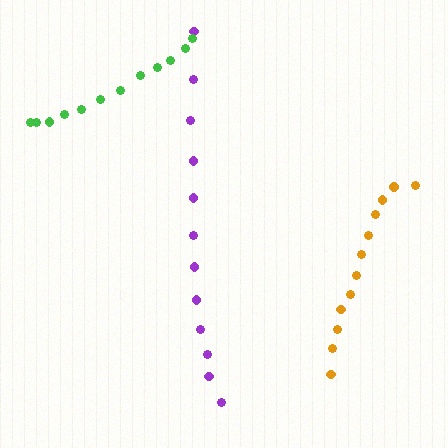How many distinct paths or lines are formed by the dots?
There are 3 distinct paths.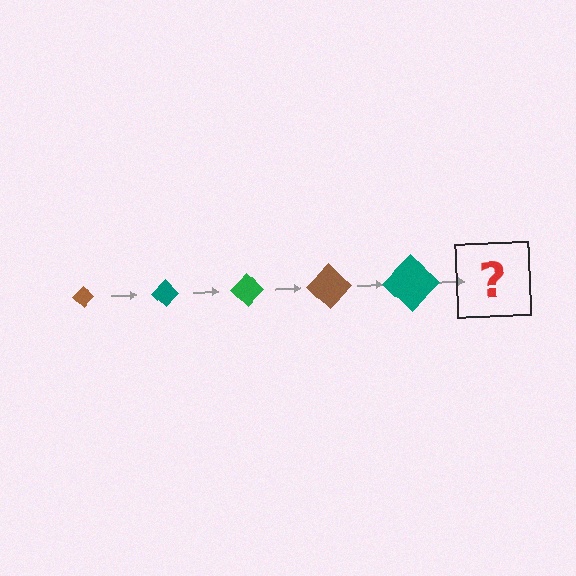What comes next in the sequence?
The next element should be a green diamond, larger than the previous one.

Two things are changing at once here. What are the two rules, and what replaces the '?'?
The two rules are that the diamond grows larger each step and the color cycles through brown, teal, and green. The '?' should be a green diamond, larger than the previous one.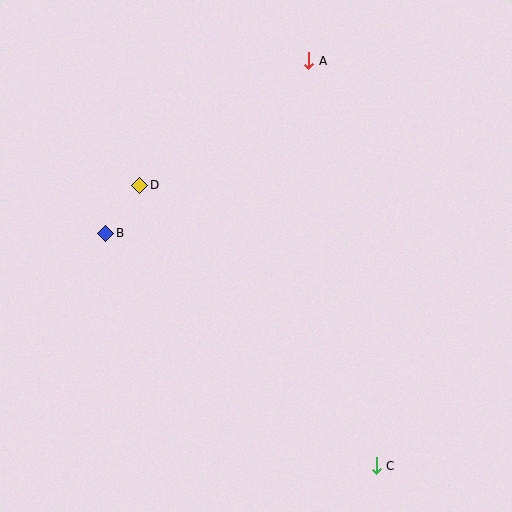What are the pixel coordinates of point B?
Point B is at (106, 233).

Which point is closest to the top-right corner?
Point A is closest to the top-right corner.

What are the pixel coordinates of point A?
Point A is at (309, 61).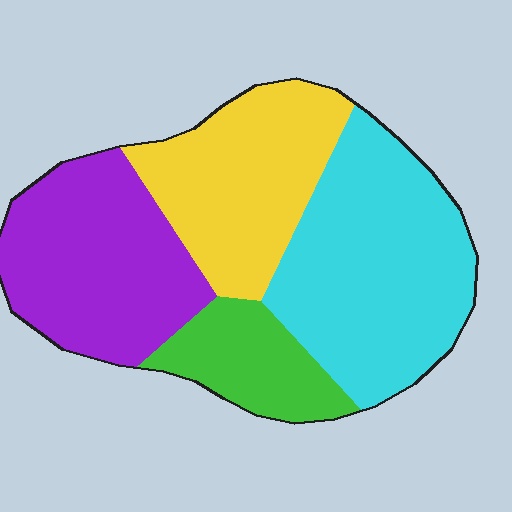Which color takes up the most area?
Cyan, at roughly 35%.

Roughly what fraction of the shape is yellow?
Yellow takes up about one quarter (1/4) of the shape.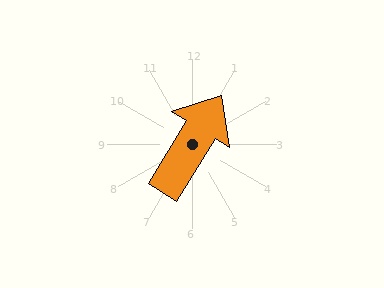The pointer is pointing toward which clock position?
Roughly 1 o'clock.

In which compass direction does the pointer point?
Northeast.